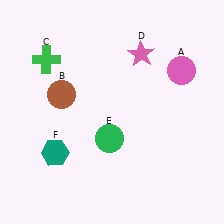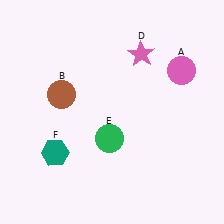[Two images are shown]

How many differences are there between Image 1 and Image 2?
There is 1 difference between the two images.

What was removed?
The green cross (C) was removed in Image 2.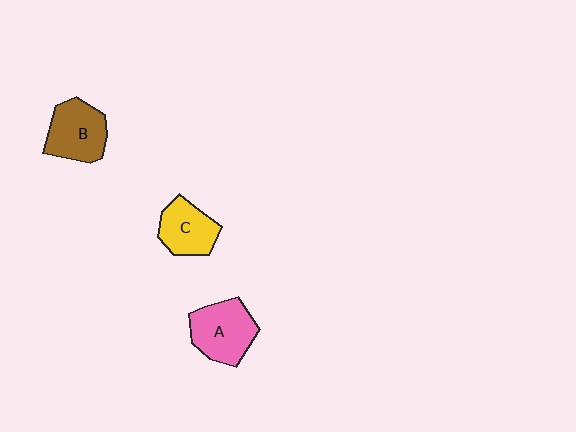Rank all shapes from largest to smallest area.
From largest to smallest: A (pink), B (brown), C (yellow).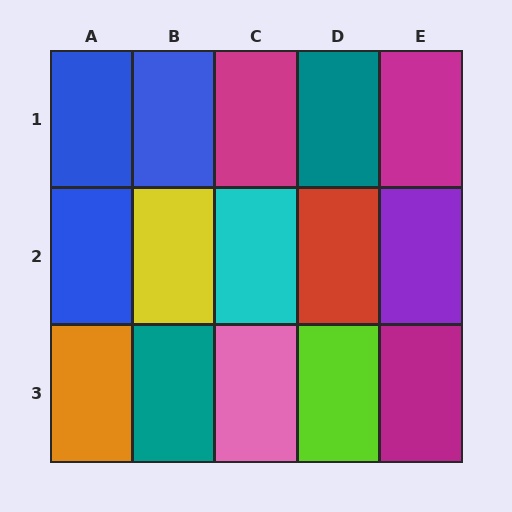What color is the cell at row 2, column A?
Blue.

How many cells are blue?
3 cells are blue.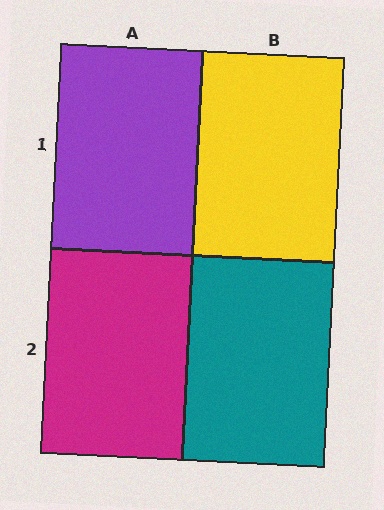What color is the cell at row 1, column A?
Purple.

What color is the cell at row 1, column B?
Yellow.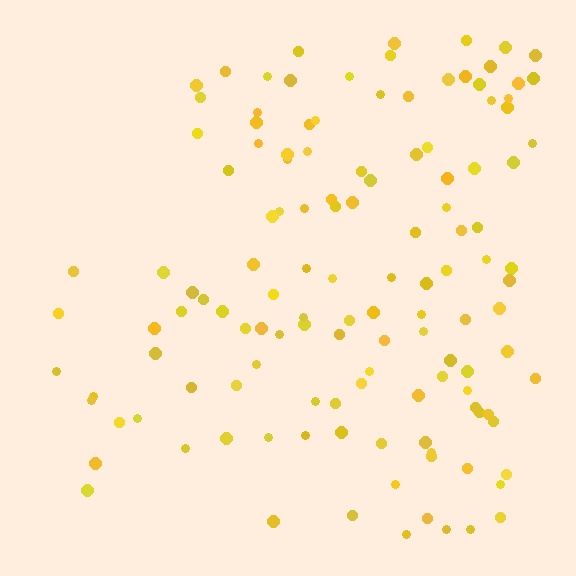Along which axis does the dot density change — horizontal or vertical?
Horizontal.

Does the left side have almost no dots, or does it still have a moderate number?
Still a moderate number, just noticeably fewer than the right.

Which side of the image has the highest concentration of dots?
The right.